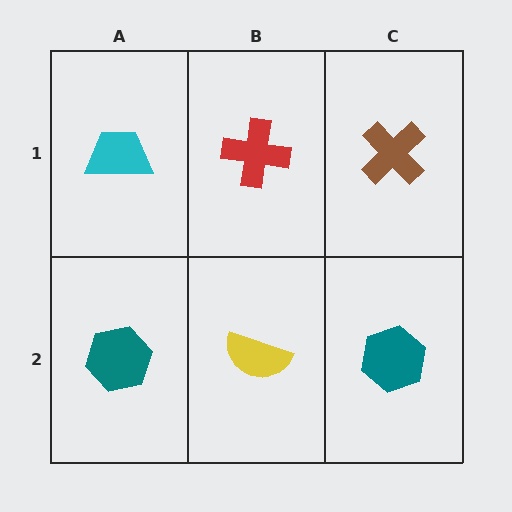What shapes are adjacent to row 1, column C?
A teal hexagon (row 2, column C), a red cross (row 1, column B).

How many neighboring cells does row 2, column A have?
2.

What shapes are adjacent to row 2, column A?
A cyan trapezoid (row 1, column A), a yellow semicircle (row 2, column B).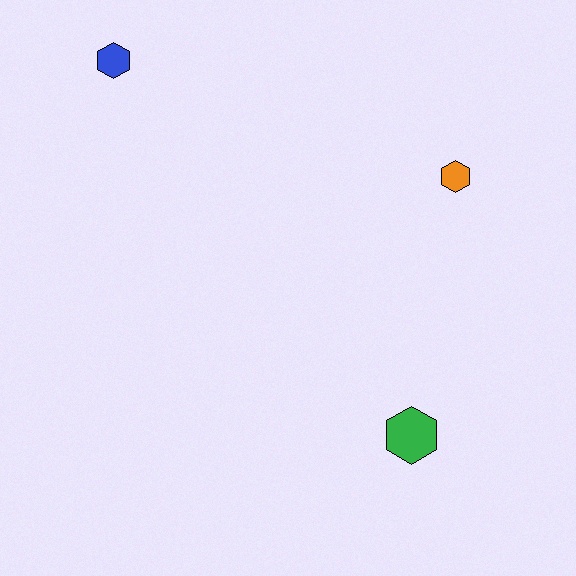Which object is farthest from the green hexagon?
The blue hexagon is farthest from the green hexagon.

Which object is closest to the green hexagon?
The orange hexagon is closest to the green hexagon.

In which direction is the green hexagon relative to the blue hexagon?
The green hexagon is below the blue hexagon.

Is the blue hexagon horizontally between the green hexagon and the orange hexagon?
No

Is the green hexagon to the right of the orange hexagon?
No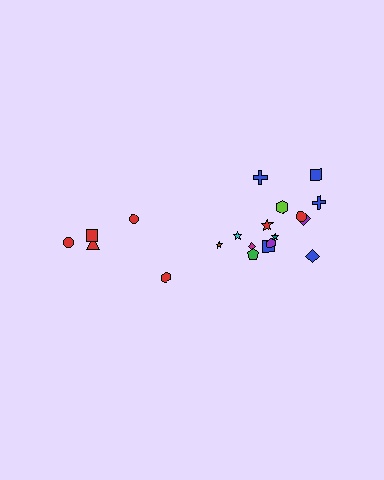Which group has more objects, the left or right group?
The right group.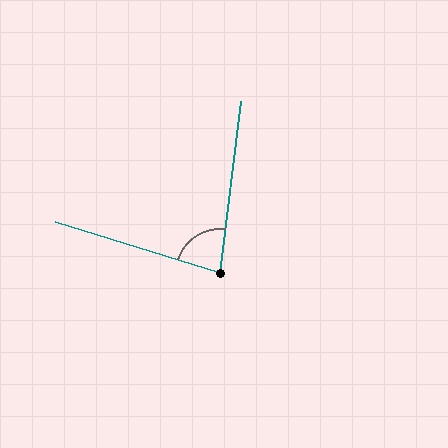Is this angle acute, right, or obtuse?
It is acute.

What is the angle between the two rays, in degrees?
Approximately 80 degrees.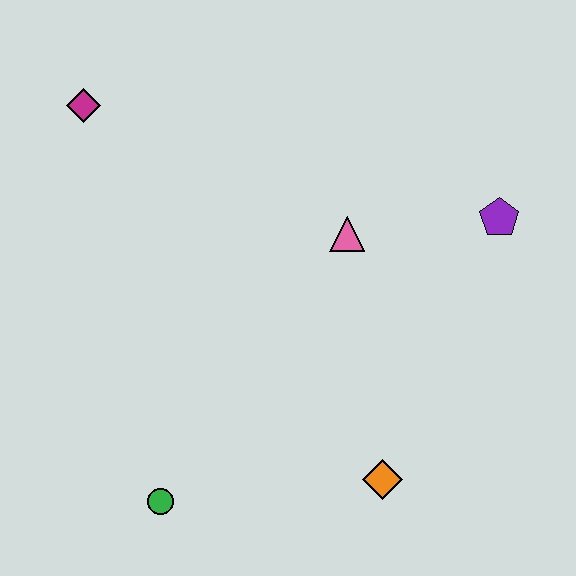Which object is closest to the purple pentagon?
The pink triangle is closest to the purple pentagon.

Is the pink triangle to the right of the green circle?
Yes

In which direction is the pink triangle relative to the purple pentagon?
The pink triangle is to the left of the purple pentagon.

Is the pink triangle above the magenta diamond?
No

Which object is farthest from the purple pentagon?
The green circle is farthest from the purple pentagon.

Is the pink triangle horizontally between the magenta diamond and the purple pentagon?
Yes